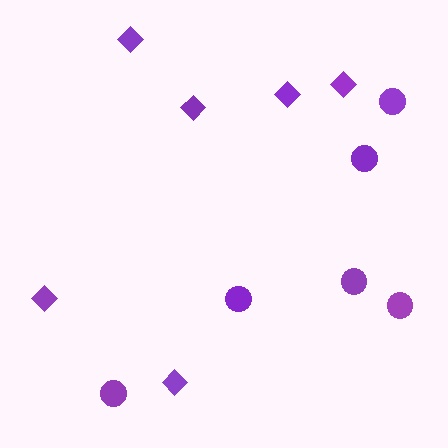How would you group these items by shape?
There are 2 groups: one group of circles (6) and one group of diamonds (6).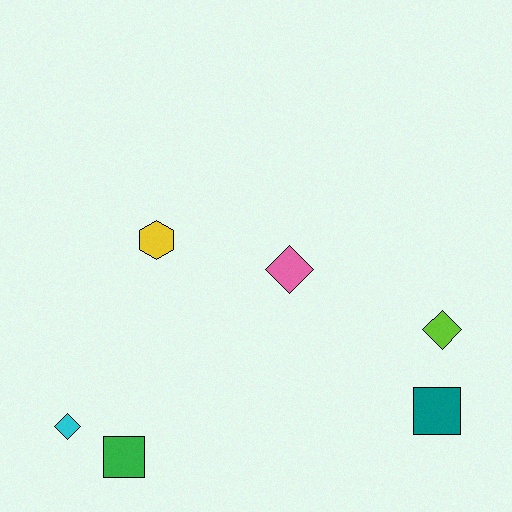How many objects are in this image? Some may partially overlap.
There are 6 objects.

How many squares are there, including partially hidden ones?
There are 2 squares.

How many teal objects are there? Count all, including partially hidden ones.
There is 1 teal object.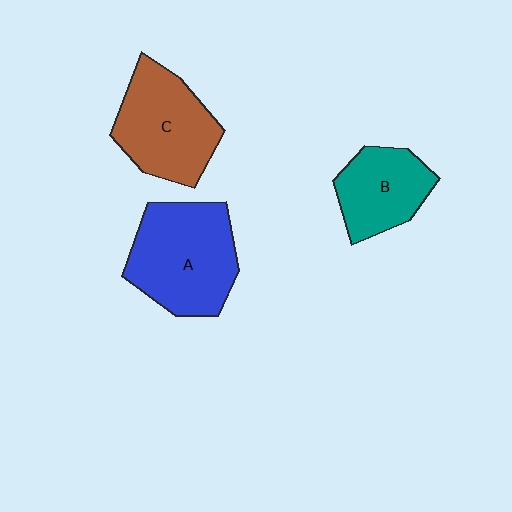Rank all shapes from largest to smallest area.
From largest to smallest: A (blue), C (brown), B (teal).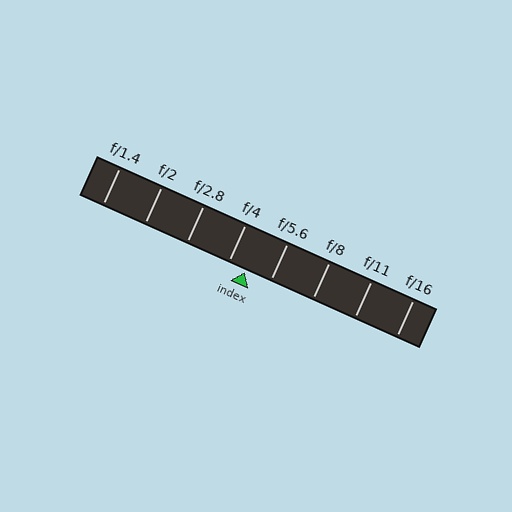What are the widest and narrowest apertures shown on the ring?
The widest aperture shown is f/1.4 and the narrowest is f/16.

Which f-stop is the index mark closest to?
The index mark is closest to f/4.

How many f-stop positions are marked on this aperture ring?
There are 8 f-stop positions marked.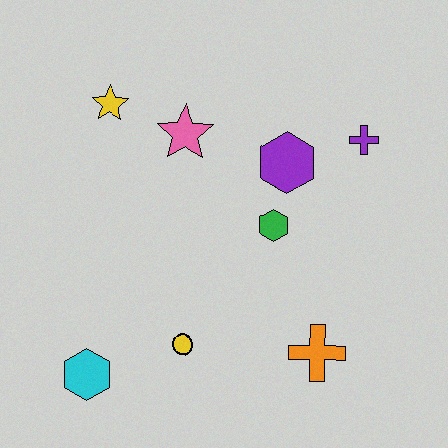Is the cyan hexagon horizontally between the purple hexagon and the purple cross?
No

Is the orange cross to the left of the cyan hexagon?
No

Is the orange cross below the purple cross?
Yes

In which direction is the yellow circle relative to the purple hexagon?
The yellow circle is below the purple hexagon.